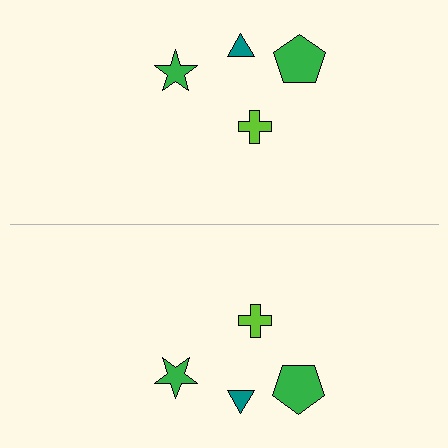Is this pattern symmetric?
Yes, this pattern has bilateral (reflection) symmetry.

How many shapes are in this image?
There are 8 shapes in this image.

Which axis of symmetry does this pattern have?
The pattern has a horizontal axis of symmetry running through the center of the image.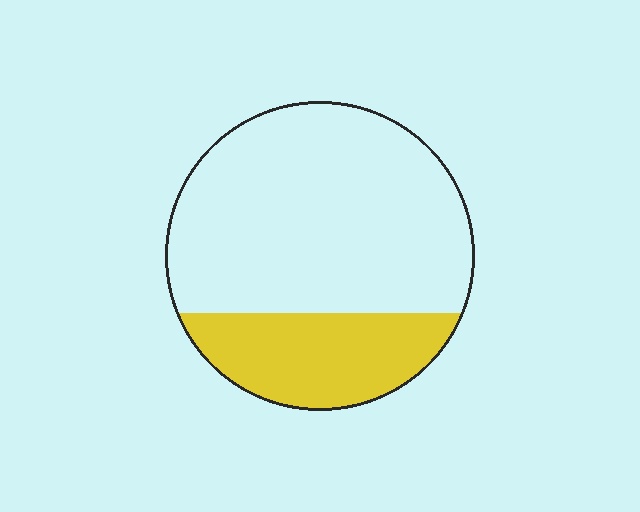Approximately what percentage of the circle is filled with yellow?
Approximately 25%.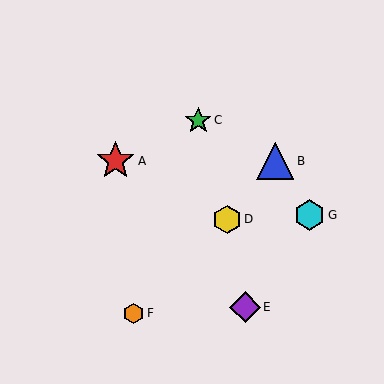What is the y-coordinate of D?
Object D is at y≈219.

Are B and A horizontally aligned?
Yes, both are at y≈161.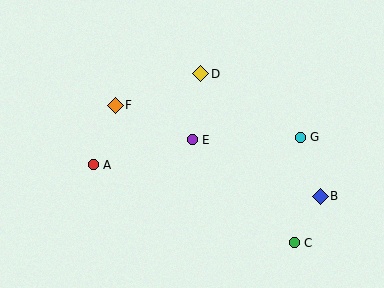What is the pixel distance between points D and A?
The distance between D and A is 141 pixels.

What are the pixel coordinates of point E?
Point E is at (192, 140).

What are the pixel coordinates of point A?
Point A is at (93, 165).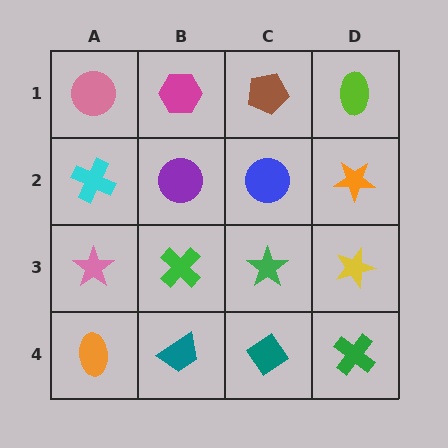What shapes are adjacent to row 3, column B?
A purple circle (row 2, column B), a teal trapezoid (row 4, column B), a pink star (row 3, column A), a green star (row 3, column C).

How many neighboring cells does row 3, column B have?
4.